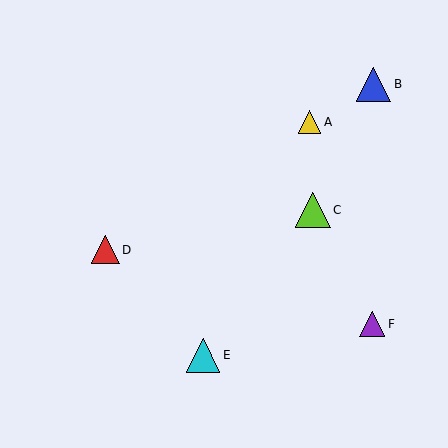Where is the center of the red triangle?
The center of the red triangle is at (105, 250).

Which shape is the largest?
The lime triangle (labeled C) is the largest.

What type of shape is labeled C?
Shape C is a lime triangle.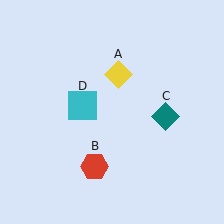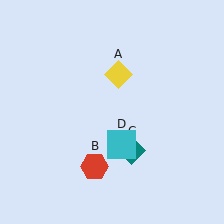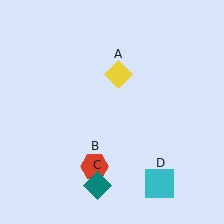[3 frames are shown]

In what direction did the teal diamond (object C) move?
The teal diamond (object C) moved down and to the left.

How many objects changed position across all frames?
2 objects changed position: teal diamond (object C), cyan square (object D).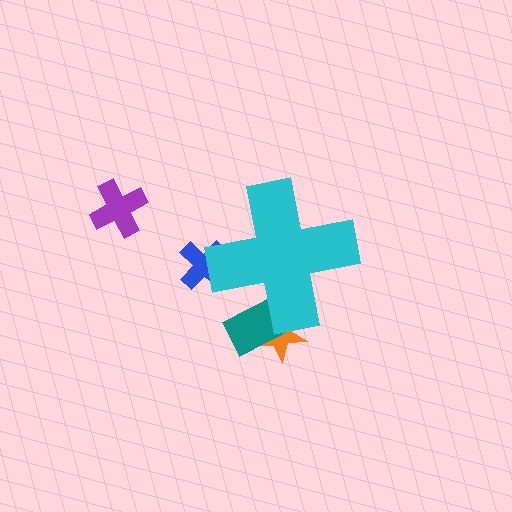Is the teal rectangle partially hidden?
Yes, the teal rectangle is partially hidden behind the cyan cross.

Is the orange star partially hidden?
Yes, the orange star is partially hidden behind the cyan cross.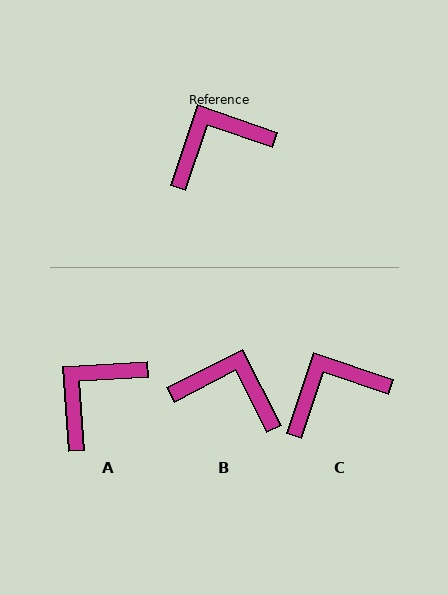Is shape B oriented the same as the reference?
No, it is off by about 44 degrees.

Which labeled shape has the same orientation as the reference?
C.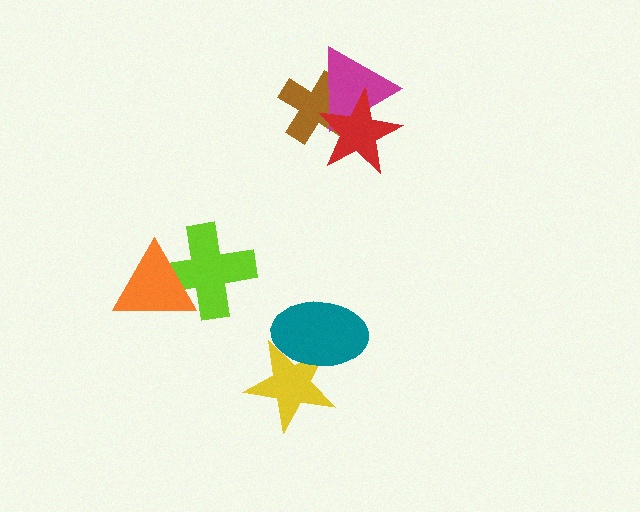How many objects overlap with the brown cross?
2 objects overlap with the brown cross.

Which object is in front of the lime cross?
The orange triangle is in front of the lime cross.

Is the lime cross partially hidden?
Yes, it is partially covered by another shape.